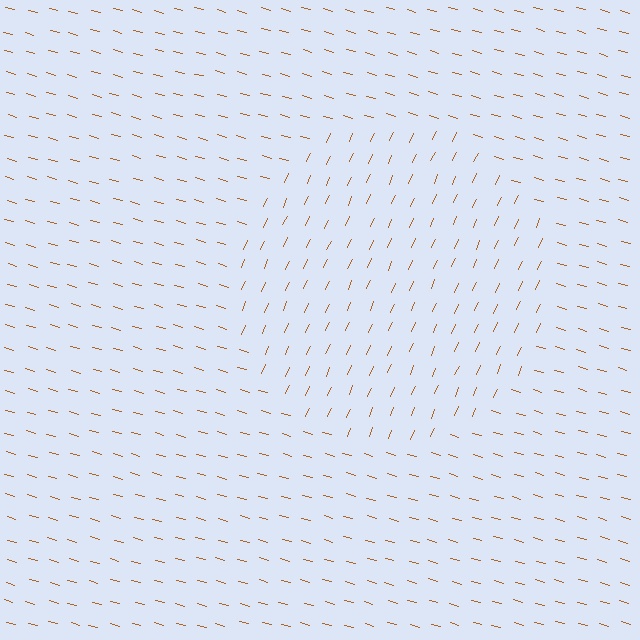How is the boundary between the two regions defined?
The boundary is defined purely by a change in line orientation (approximately 82 degrees difference). All lines are the same color and thickness.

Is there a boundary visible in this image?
Yes, there is a texture boundary formed by a change in line orientation.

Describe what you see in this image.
The image is filled with small brown line segments. A circle region in the image has lines oriented differently from the surrounding lines, creating a visible texture boundary.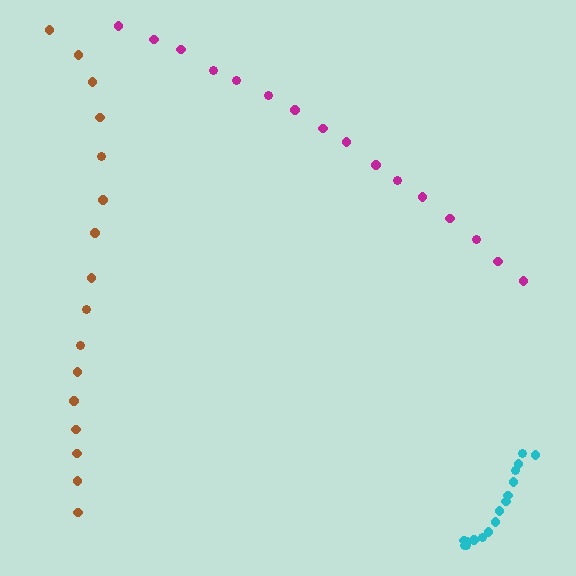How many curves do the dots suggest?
There are 3 distinct paths.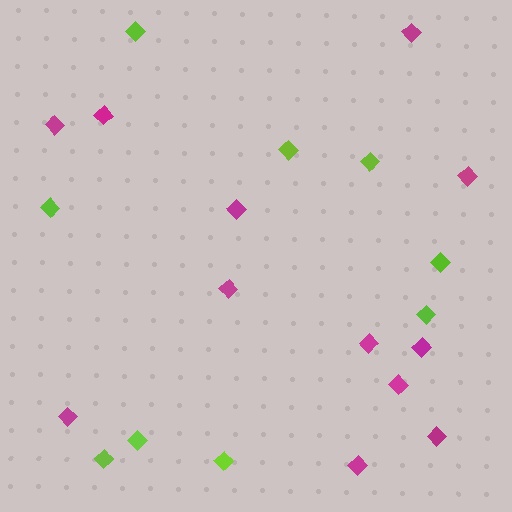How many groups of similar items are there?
There are 2 groups: one group of lime diamonds (9) and one group of magenta diamonds (12).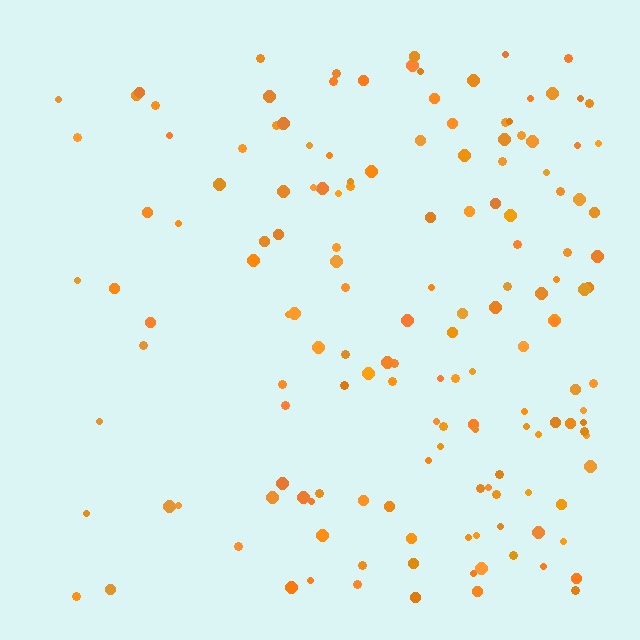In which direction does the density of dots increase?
From left to right, with the right side densest.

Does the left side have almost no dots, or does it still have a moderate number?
Still a moderate number, just noticeably fewer than the right.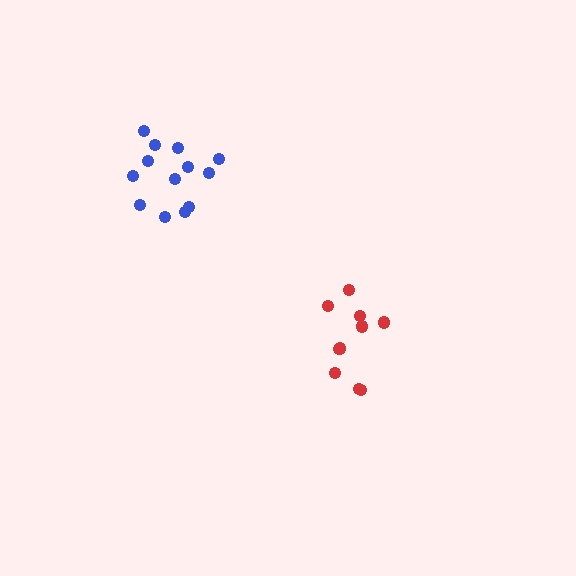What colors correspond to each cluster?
The clusters are colored: blue, red.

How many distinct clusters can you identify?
There are 2 distinct clusters.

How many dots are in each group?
Group 1: 13 dots, Group 2: 10 dots (23 total).